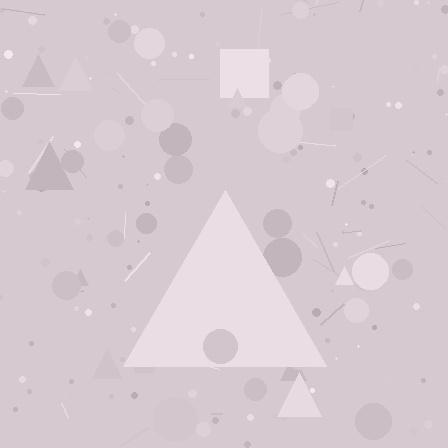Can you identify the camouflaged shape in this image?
The camouflaged shape is a triangle.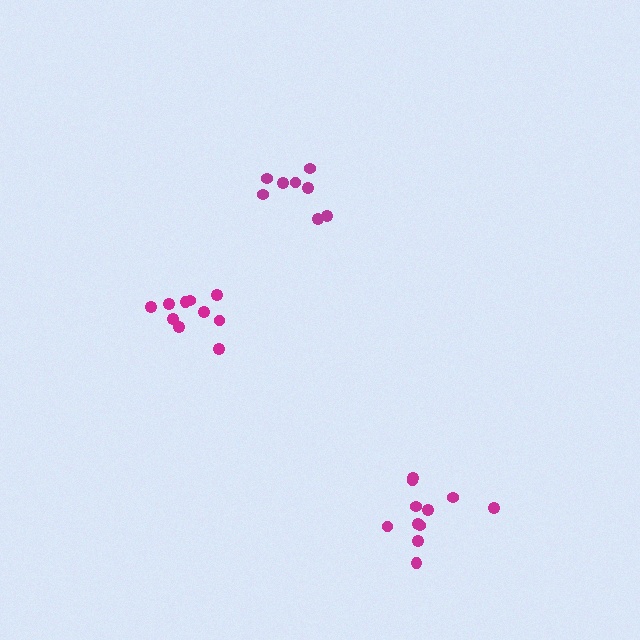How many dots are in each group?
Group 1: 10 dots, Group 2: 8 dots, Group 3: 11 dots (29 total).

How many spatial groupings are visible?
There are 3 spatial groupings.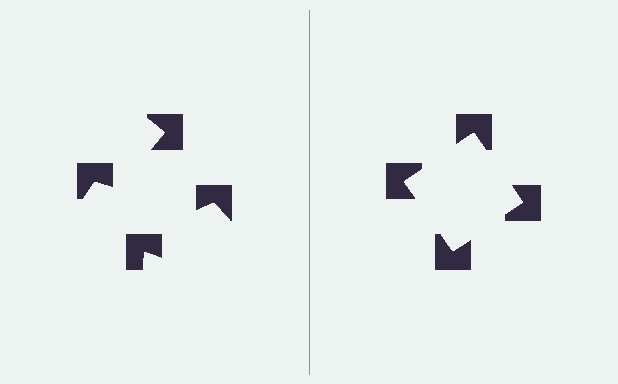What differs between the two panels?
The notched squares are positioned identically on both sides; only the wedge orientations differ. On the right they align to a square; on the left they are misaligned.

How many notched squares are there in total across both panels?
8 — 4 on each side.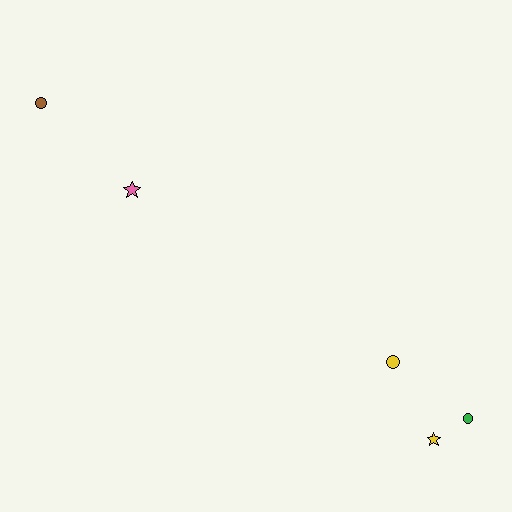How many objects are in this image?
There are 5 objects.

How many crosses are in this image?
There are no crosses.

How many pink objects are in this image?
There is 1 pink object.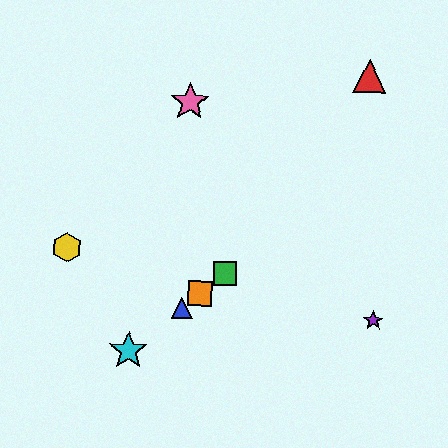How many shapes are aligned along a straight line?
4 shapes (the blue triangle, the green square, the orange square, the cyan star) are aligned along a straight line.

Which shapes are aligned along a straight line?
The blue triangle, the green square, the orange square, the cyan star are aligned along a straight line.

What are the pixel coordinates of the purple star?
The purple star is at (373, 321).